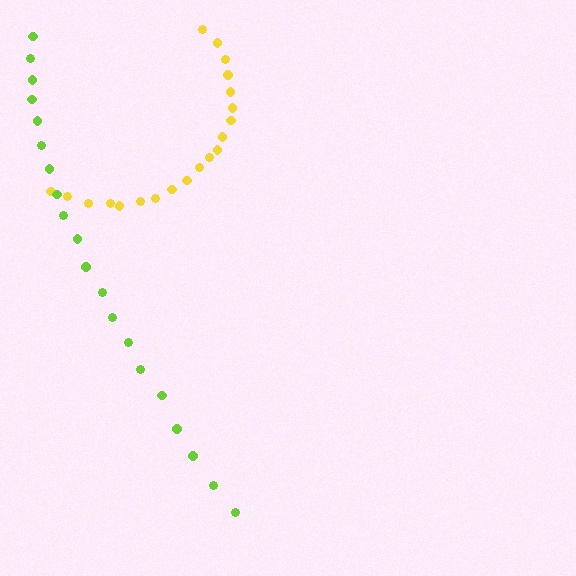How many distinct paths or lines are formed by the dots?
There are 2 distinct paths.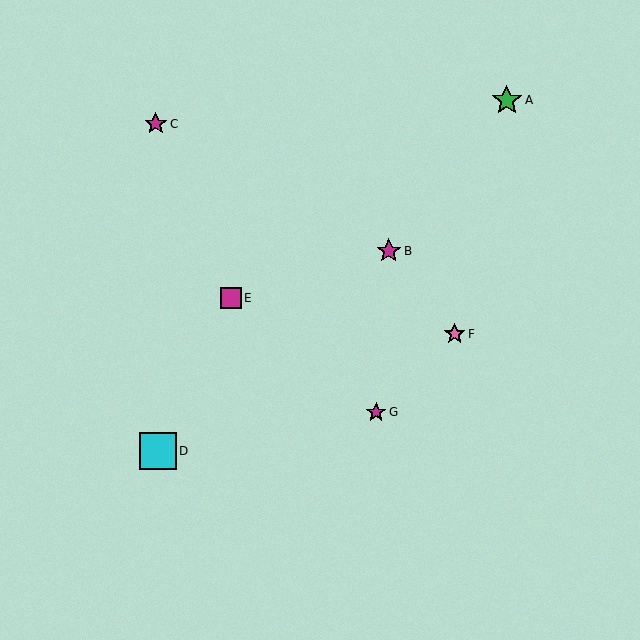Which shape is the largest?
The cyan square (labeled D) is the largest.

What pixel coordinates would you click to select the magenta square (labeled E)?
Click at (231, 298) to select the magenta square E.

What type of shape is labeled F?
Shape F is a pink star.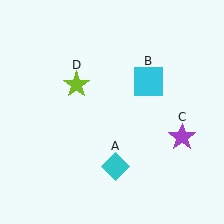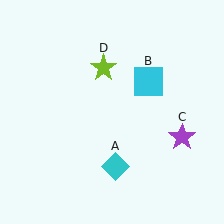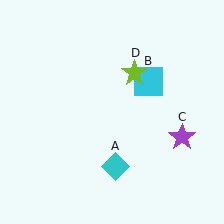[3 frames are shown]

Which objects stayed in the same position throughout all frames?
Cyan diamond (object A) and cyan square (object B) and purple star (object C) remained stationary.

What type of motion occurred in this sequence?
The lime star (object D) rotated clockwise around the center of the scene.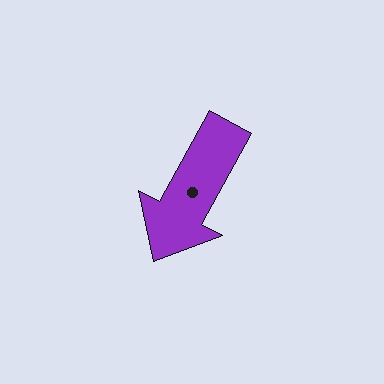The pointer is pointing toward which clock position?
Roughly 7 o'clock.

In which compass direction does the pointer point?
Southwest.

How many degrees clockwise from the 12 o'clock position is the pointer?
Approximately 209 degrees.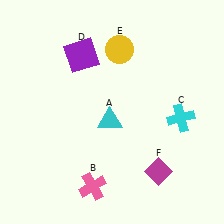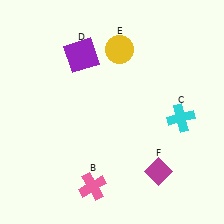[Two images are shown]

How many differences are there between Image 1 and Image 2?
There is 1 difference between the two images.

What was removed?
The cyan triangle (A) was removed in Image 2.